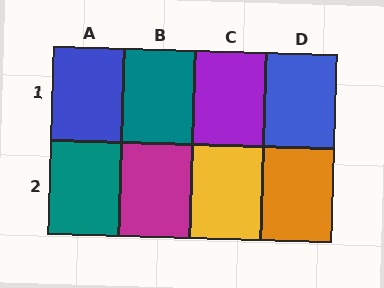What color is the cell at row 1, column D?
Blue.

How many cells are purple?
1 cell is purple.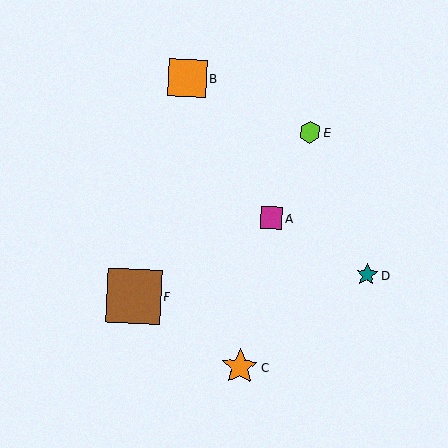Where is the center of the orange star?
The center of the orange star is at (240, 367).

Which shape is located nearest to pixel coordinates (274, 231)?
The magenta square (labeled A) at (271, 218) is nearest to that location.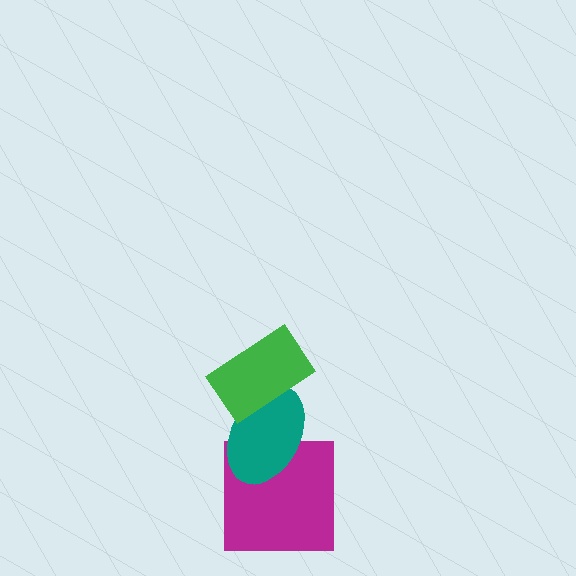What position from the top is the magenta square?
The magenta square is 3rd from the top.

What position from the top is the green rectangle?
The green rectangle is 1st from the top.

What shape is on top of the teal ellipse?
The green rectangle is on top of the teal ellipse.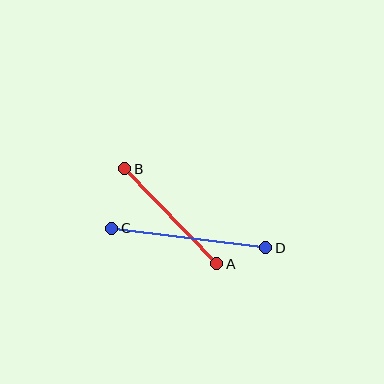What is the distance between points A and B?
The distance is approximately 132 pixels.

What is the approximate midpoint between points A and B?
The midpoint is at approximately (171, 216) pixels.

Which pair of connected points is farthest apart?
Points C and D are farthest apart.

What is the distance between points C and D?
The distance is approximately 155 pixels.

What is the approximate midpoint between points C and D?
The midpoint is at approximately (189, 238) pixels.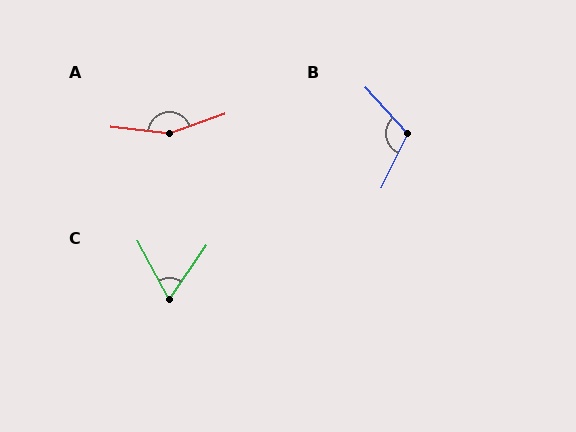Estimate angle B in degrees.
Approximately 112 degrees.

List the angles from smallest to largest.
C (63°), B (112°), A (155°).